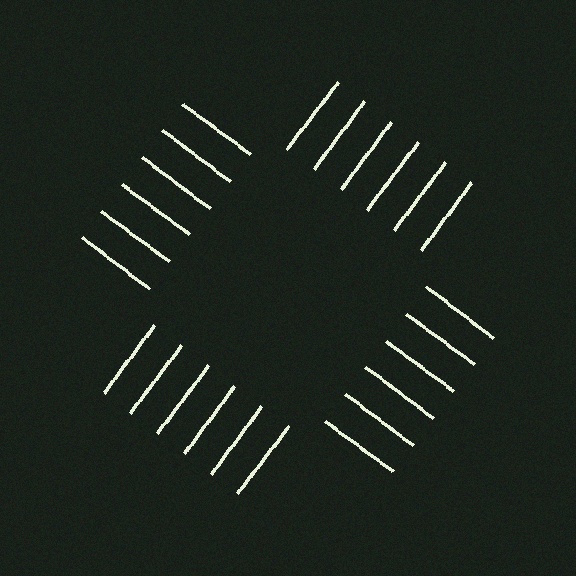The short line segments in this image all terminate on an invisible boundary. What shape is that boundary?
An illusory square — the line segments terminate on its edges but no continuous stroke is drawn.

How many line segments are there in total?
24 — 6 along each of the 4 edges.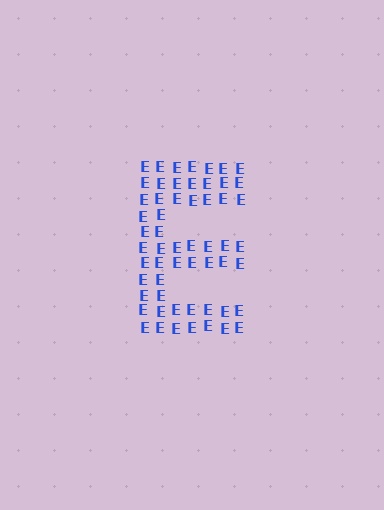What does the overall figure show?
The overall figure shows the letter E.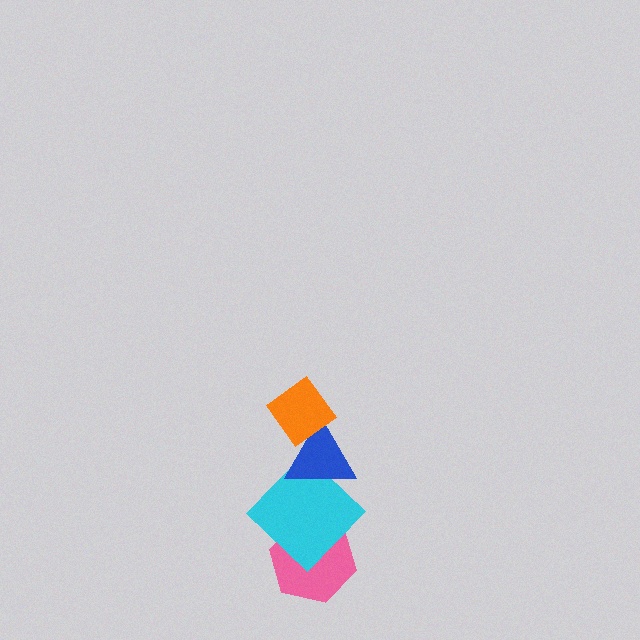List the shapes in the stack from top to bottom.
From top to bottom: the orange diamond, the blue triangle, the cyan diamond, the pink hexagon.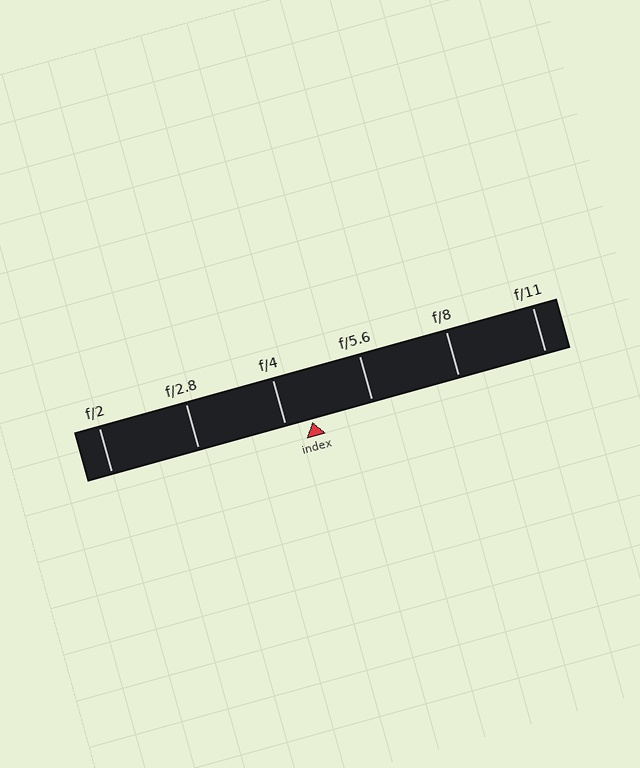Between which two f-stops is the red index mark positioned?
The index mark is between f/4 and f/5.6.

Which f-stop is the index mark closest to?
The index mark is closest to f/4.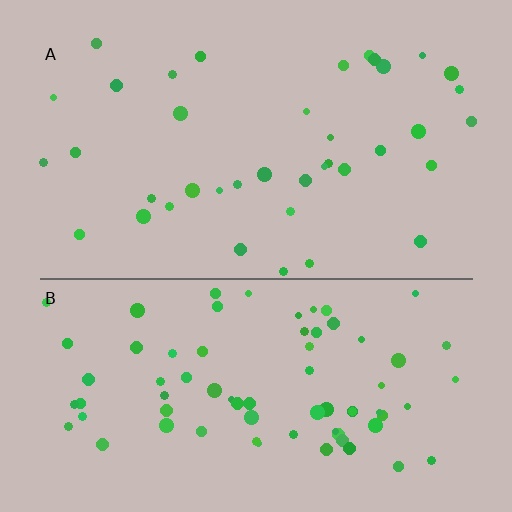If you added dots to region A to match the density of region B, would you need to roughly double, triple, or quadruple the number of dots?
Approximately double.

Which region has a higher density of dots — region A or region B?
B (the bottom).